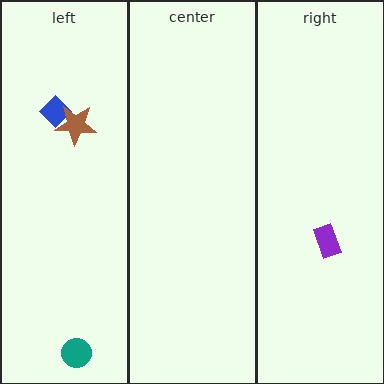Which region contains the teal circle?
The left region.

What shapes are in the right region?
The purple rectangle.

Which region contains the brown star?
The left region.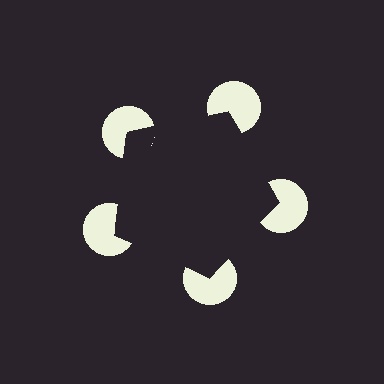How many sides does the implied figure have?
5 sides.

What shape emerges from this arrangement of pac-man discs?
An illusory pentagon — its edges are inferred from the aligned wedge cuts in the pac-man discs, not physically drawn.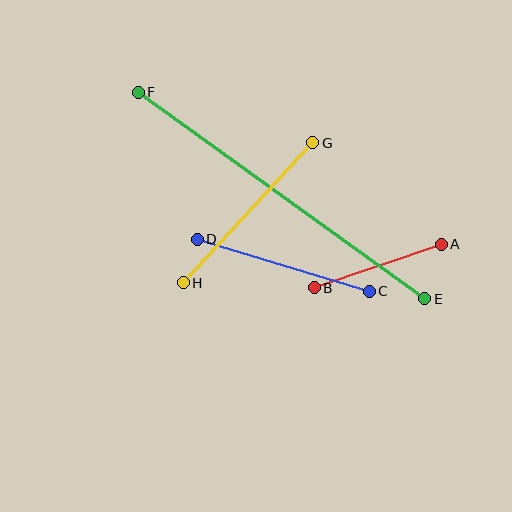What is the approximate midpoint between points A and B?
The midpoint is at approximately (378, 266) pixels.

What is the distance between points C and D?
The distance is approximately 179 pixels.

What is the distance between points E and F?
The distance is approximately 353 pixels.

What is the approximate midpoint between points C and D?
The midpoint is at approximately (283, 265) pixels.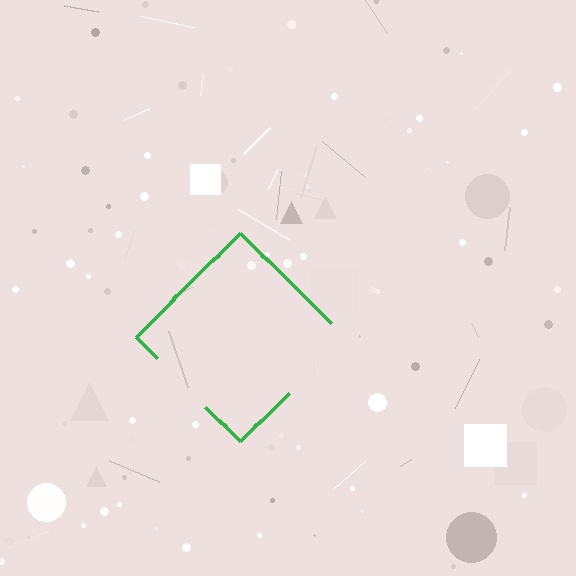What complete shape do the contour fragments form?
The contour fragments form a diamond.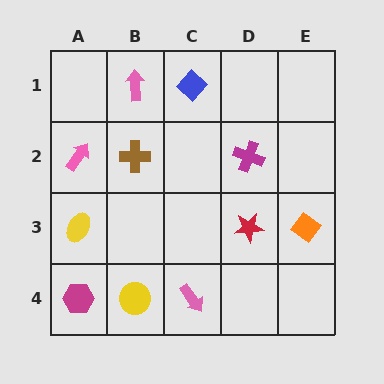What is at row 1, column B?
A pink arrow.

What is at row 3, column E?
An orange diamond.